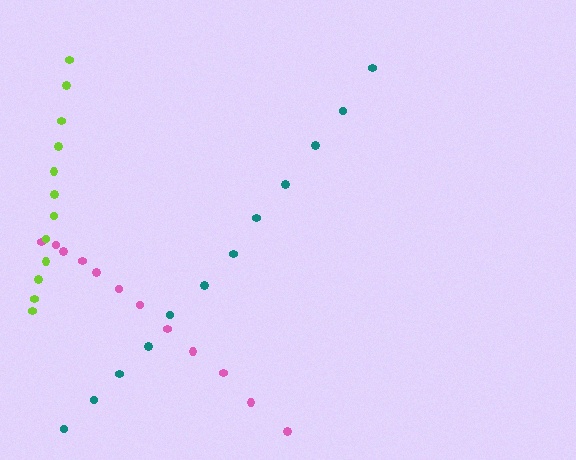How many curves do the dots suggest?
There are 3 distinct paths.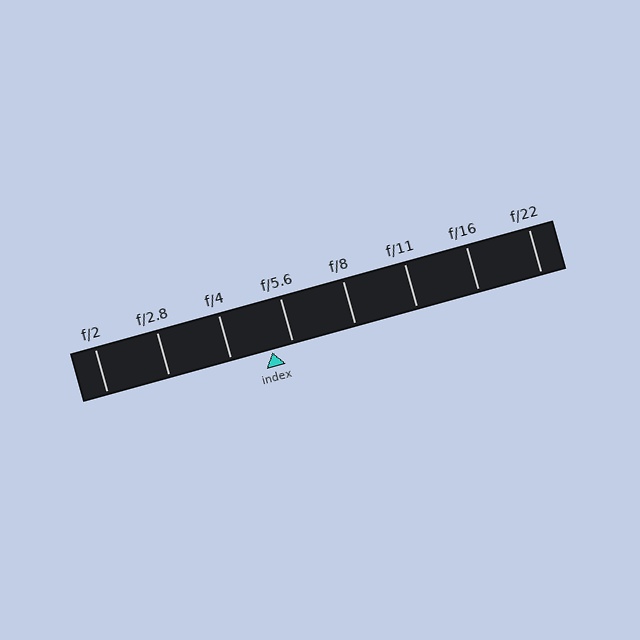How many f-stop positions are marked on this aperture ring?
There are 8 f-stop positions marked.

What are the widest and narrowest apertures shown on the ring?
The widest aperture shown is f/2 and the narrowest is f/22.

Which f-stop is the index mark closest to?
The index mark is closest to f/5.6.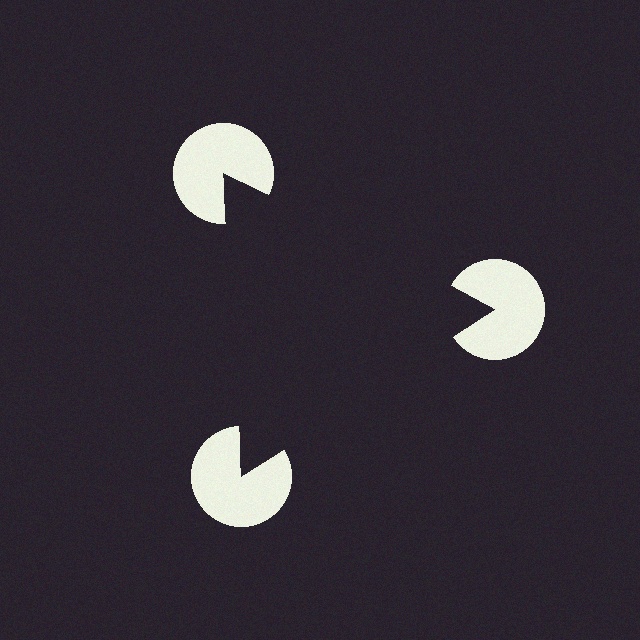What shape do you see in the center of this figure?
An illusory triangle — its edges are inferred from the aligned wedge cuts in the pac-man discs, not physically drawn.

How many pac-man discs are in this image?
There are 3 — one at each vertex of the illusory triangle.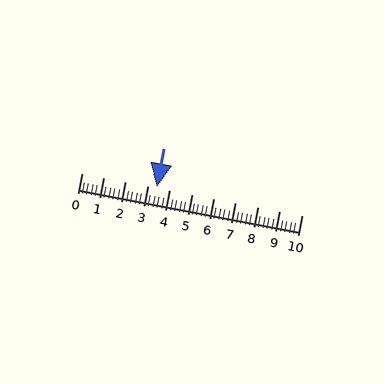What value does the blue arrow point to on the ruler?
The blue arrow points to approximately 3.4.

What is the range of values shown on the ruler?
The ruler shows values from 0 to 10.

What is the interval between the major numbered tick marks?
The major tick marks are spaced 1 units apart.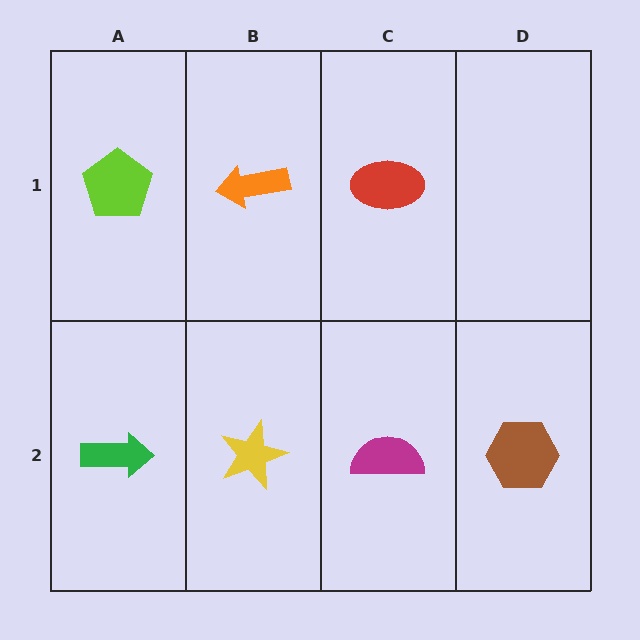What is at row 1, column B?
An orange arrow.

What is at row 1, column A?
A lime pentagon.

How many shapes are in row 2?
4 shapes.